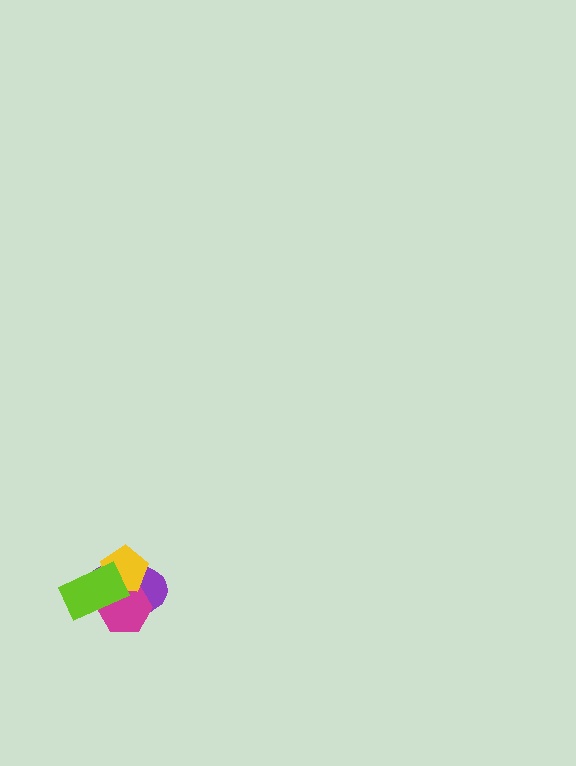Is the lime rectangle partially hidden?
No, no other shape covers it.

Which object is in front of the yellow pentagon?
The lime rectangle is in front of the yellow pentagon.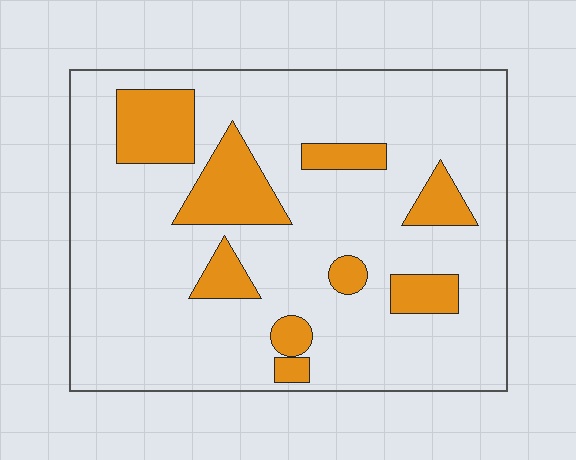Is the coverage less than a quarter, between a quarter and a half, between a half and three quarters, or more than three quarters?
Less than a quarter.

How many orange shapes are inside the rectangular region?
9.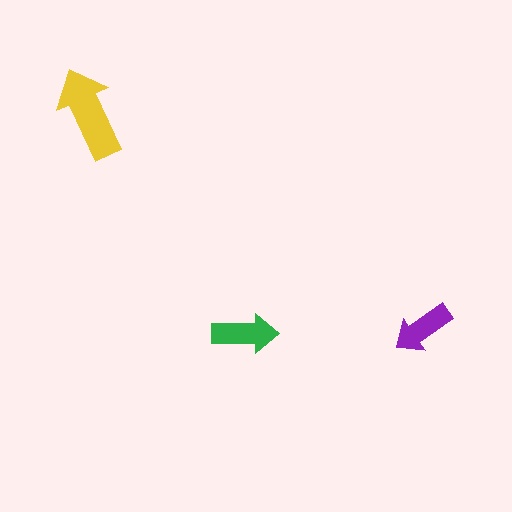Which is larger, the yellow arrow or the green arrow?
The yellow one.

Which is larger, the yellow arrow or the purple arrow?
The yellow one.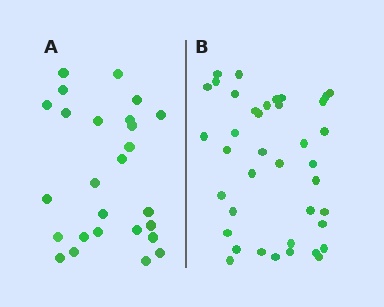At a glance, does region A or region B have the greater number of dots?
Region B (the right region) has more dots.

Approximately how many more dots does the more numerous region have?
Region B has approximately 15 more dots than region A.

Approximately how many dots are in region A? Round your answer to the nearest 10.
About 30 dots. (The exact count is 26, which rounds to 30.)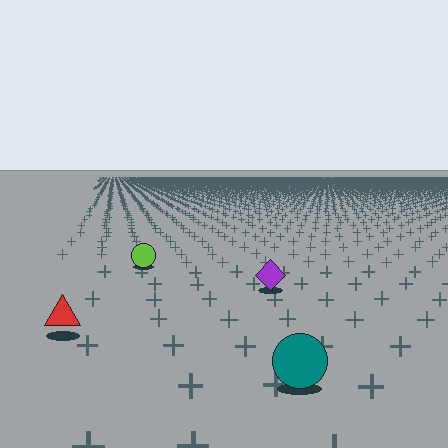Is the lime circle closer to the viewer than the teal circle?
No. The teal circle is closer — you can tell from the texture gradient: the ground texture is coarser near it.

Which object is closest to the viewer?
The teal circle is closest. The texture marks near it are larger and more spread out.